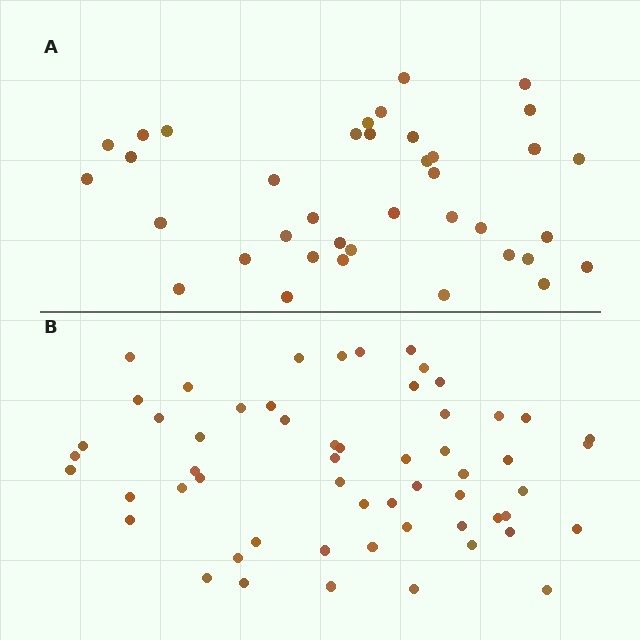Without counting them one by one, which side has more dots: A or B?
Region B (the bottom region) has more dots.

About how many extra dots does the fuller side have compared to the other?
Region B has approximately 20 more dots than region A.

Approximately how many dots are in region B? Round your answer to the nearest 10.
About 60 dots. (The exact count is 57, which rounds to 60.)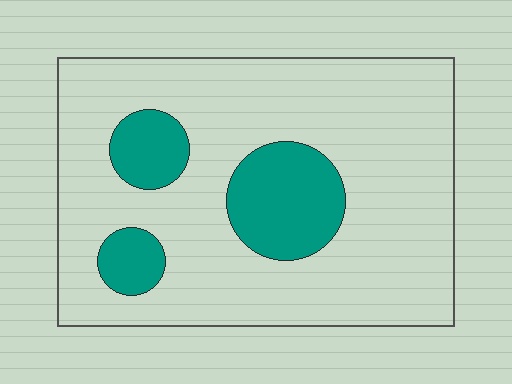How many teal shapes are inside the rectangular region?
3.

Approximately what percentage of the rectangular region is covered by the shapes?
Approximately 20%.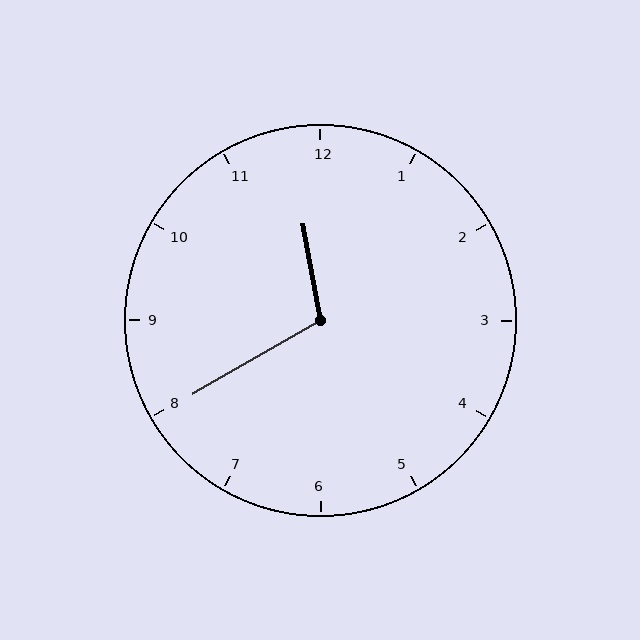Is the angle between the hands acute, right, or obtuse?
It is obtuse.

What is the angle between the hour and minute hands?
Approximately 110 degrees.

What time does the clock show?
11:40.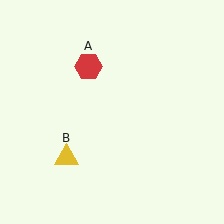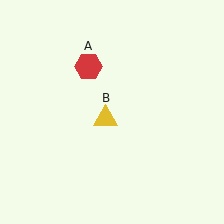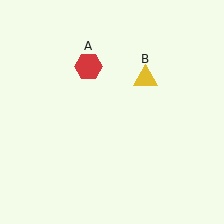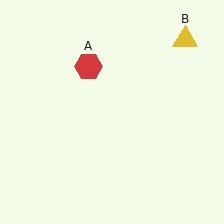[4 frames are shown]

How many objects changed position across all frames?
1 object changed position: yellow triangle (object B).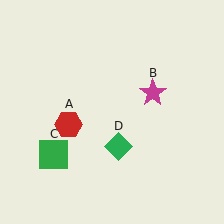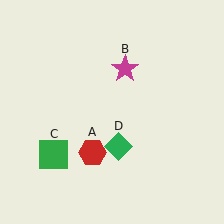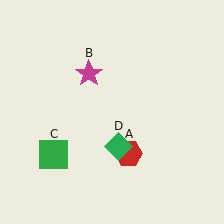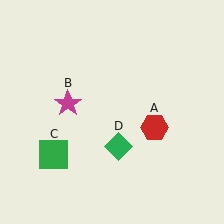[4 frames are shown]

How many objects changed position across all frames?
2 objects changed position: red hexagon (object A), magenta star (object B).